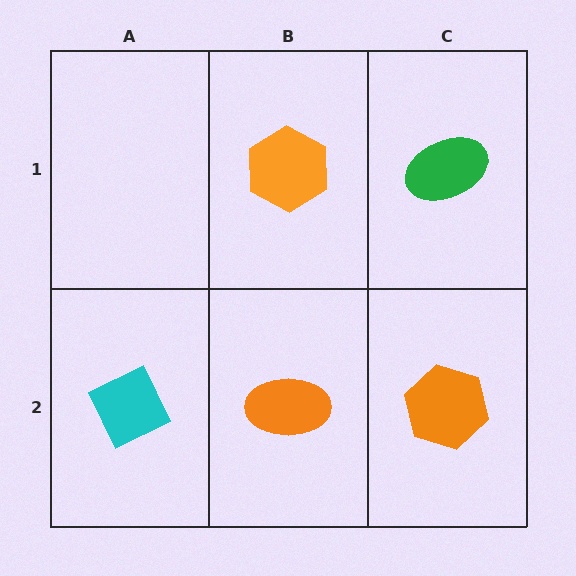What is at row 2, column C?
An orange hexagon.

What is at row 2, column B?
An orange ellipse.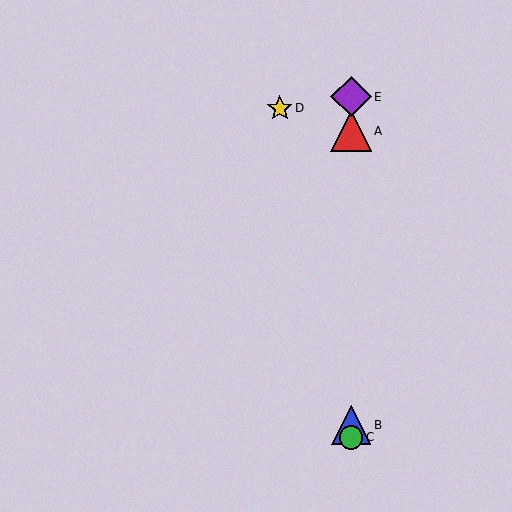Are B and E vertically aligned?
Yes, both are at x≈351.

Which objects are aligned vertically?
Objects A, B, C, E are aligned vertically.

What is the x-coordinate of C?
Object C is at x≈351.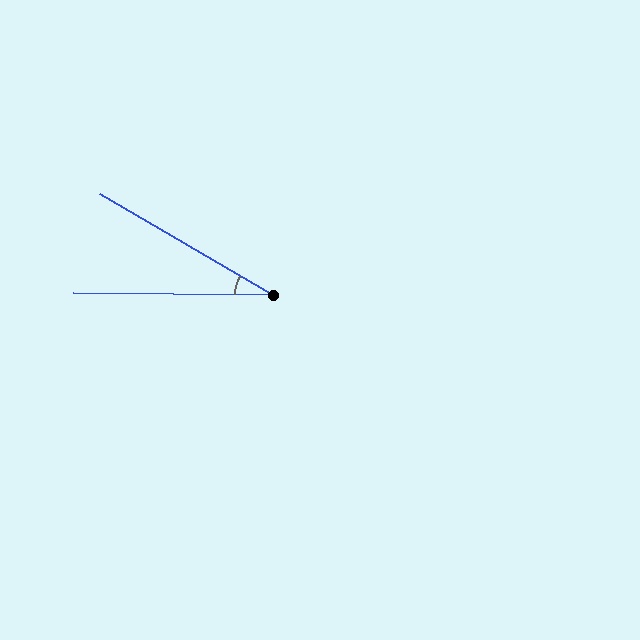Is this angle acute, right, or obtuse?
It is acute.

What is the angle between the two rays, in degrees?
Approximately 30 degrees.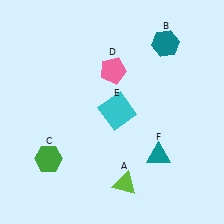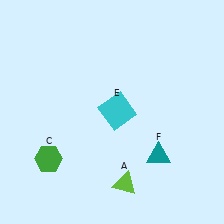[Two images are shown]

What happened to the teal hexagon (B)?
The teal hexagon (B) was removed in Image 2. It was in the top-right area of Image 1.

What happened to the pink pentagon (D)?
The pink pentagon (D) was removed in Image 2. It was in the top-right area of Image 1.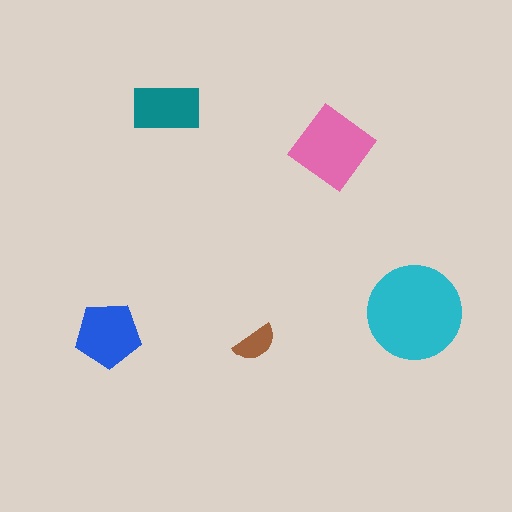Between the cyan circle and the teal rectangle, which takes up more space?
The cyan circle.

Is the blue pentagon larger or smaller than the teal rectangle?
Larger.